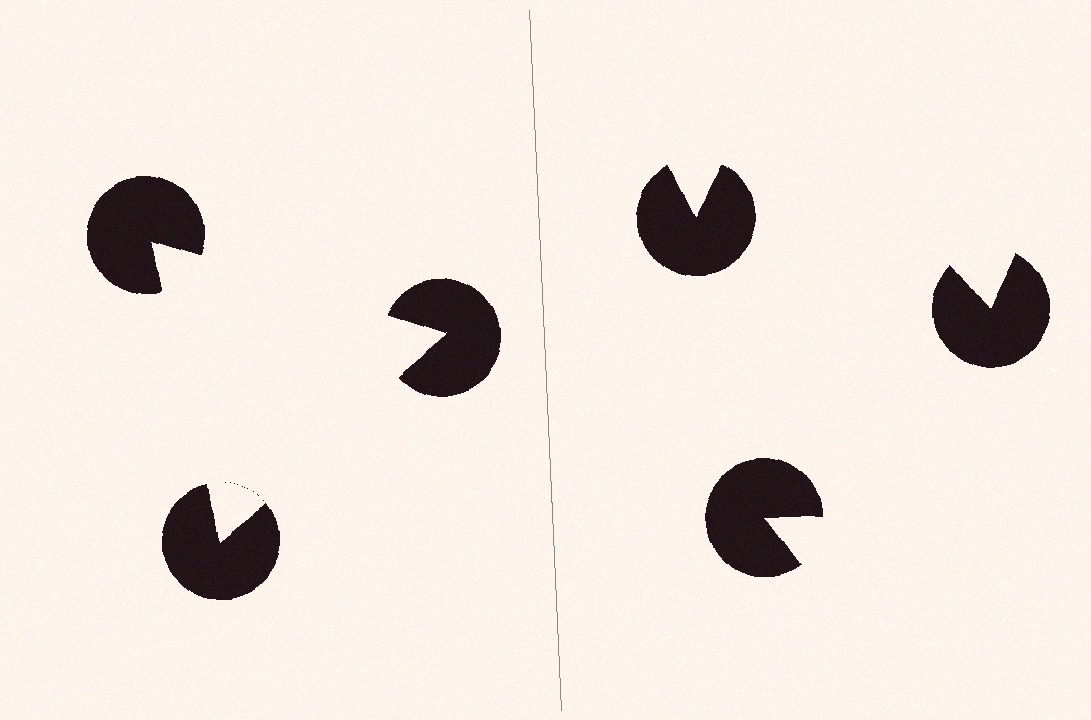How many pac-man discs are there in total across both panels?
6 — 3 on each side.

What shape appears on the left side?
An illusory triangle.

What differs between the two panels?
The pac-man discs are positioned identically on both sides; only the wedge orientations differ. On the left they align to a triangle; on the right they are misaligned.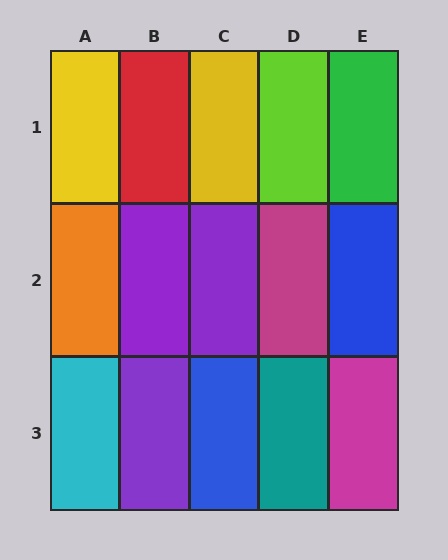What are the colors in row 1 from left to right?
Yellow, red, yellow, lime, green.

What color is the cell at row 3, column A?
Cyan.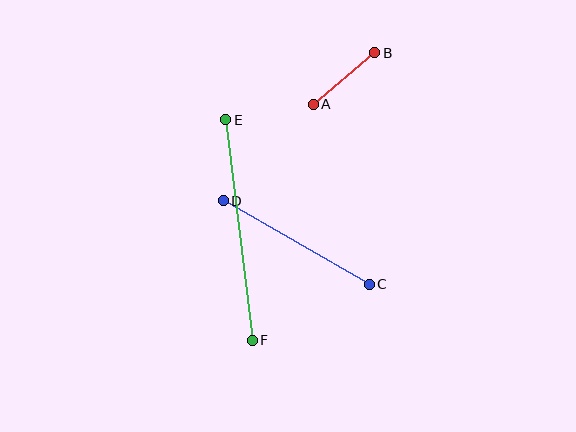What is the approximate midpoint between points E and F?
The midpoint is at approximately (239, 230) pixels.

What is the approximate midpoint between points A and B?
The midpoint is at approximately (344, 79) pixels.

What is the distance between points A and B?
The distance is approximately 80 pixels.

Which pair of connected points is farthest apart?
Points E and F are farthest apart.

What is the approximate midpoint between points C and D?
The midpoint is at approximately (296, 242) pixels.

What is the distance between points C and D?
The distance is approximately 168 pixels.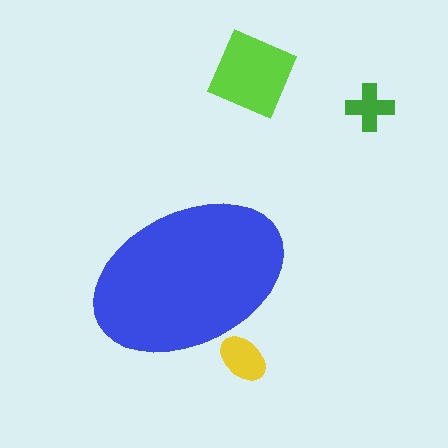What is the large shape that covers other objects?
A blue ellipse.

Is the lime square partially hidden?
No, the lime square is fully visible.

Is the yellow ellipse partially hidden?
Yes, the yellow ellipse is partially hidden behind the blue ellipse.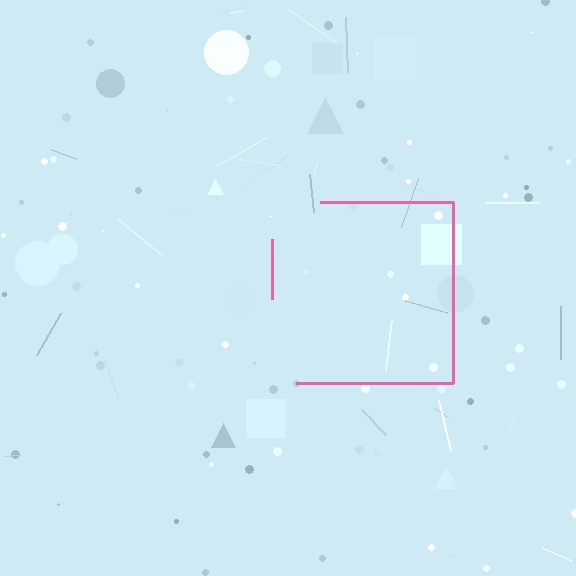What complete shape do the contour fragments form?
The contour fragments form a square.